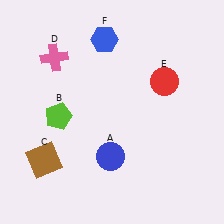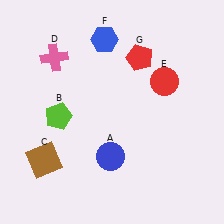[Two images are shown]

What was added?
A red pentagon (G) was added in Image 2.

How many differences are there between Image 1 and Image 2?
There is 1 difference between the two images.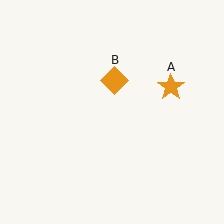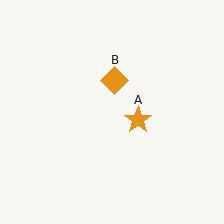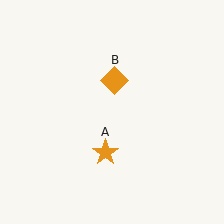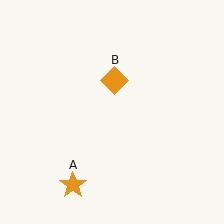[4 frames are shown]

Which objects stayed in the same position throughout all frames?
Orange diamond (object B) remained stationary.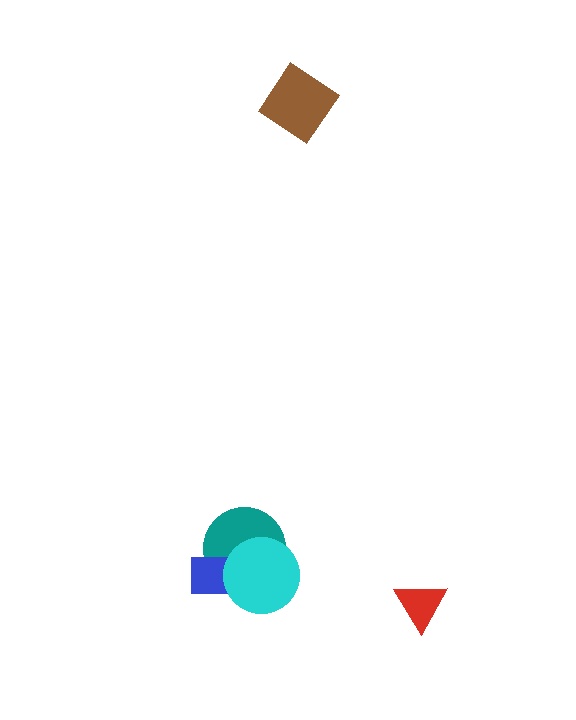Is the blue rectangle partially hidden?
Yes, it is partially covered by another shape.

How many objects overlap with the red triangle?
0 objects overlap with the red triangle.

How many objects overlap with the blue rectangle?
2 objects overlap with the blue rectangle.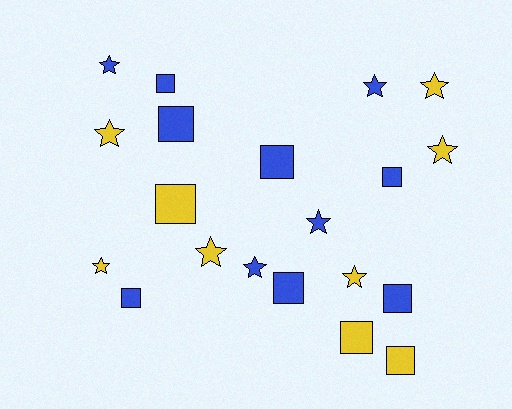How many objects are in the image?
There are 20 objects.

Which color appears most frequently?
Blue, with 11 objects.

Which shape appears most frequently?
Square, with 10 objects.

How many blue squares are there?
There are 7 blue squares.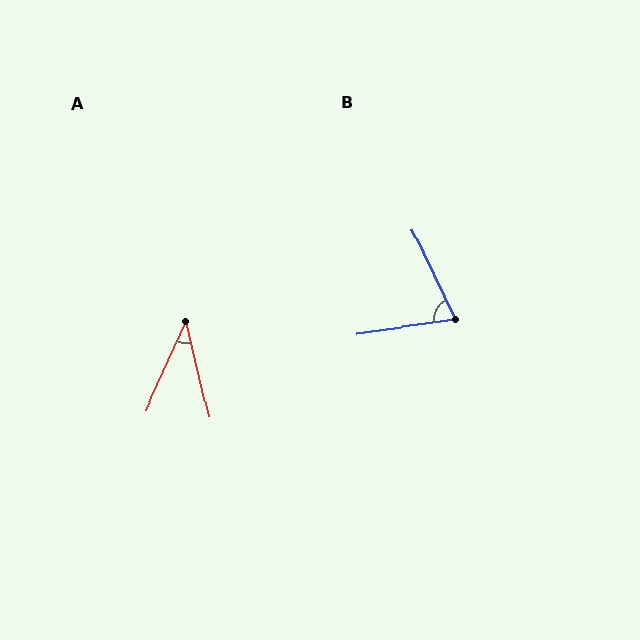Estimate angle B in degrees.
Approximately 73 degrees.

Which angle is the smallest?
A, at approximately 38 degrees.